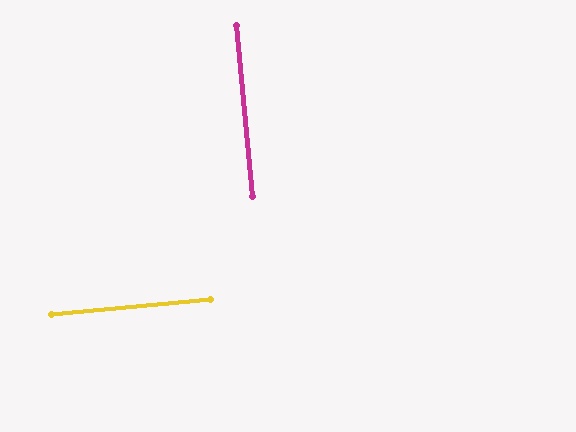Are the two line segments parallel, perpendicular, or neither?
Perpendicular — they meet at approximately 90°.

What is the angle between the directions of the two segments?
Approximately 90 degrees.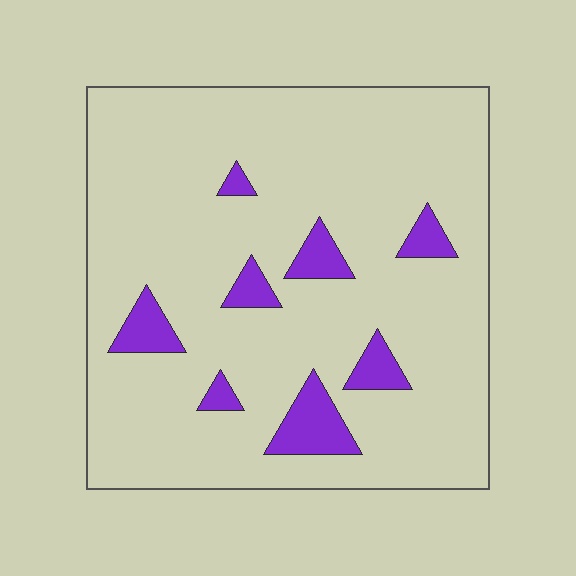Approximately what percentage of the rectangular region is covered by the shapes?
Approximately 10%.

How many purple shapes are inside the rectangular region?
8.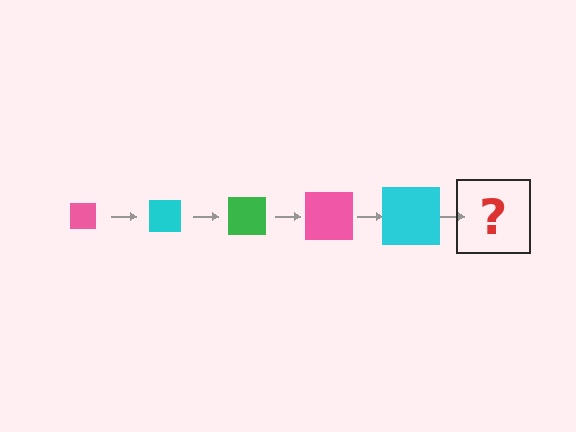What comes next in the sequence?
The next element should be a green square, larger than the previous one.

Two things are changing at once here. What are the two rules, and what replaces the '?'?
The two rules are that the square grows larger each step and the color cycles through pink, cyan, and green. The '?' should be a green square, larger than the previous one.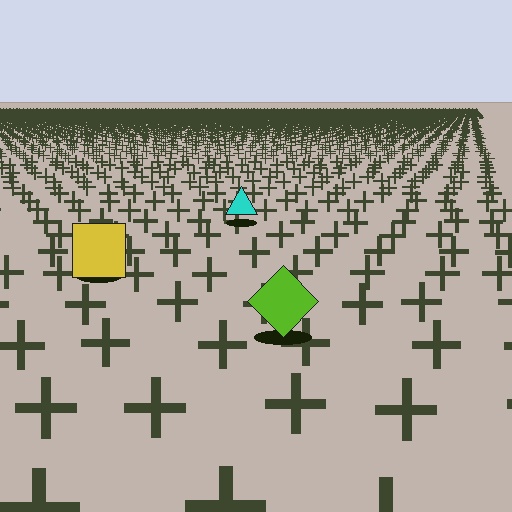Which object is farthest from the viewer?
The cyan triangle is farthest from the viewer. It appears smaller and the ground texture around it is denser.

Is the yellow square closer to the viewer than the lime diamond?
No. The lime diamond is closer — you can tell from the texture gradient: the ground texture is coarser near it.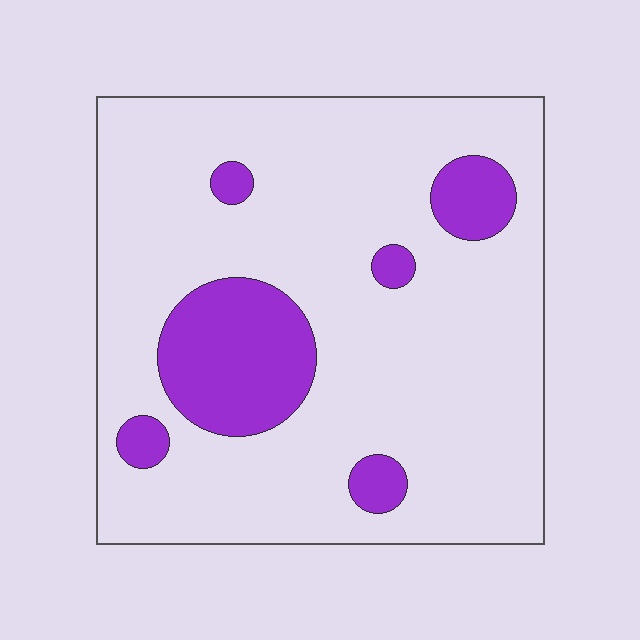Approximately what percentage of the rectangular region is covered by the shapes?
Approximately 15%.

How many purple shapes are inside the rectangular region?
6.